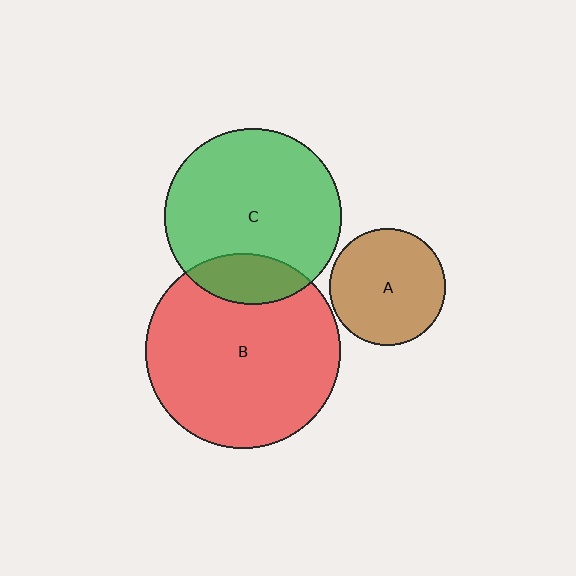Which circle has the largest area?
Circle B (red).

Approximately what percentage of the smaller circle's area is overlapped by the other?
Approximately 20%.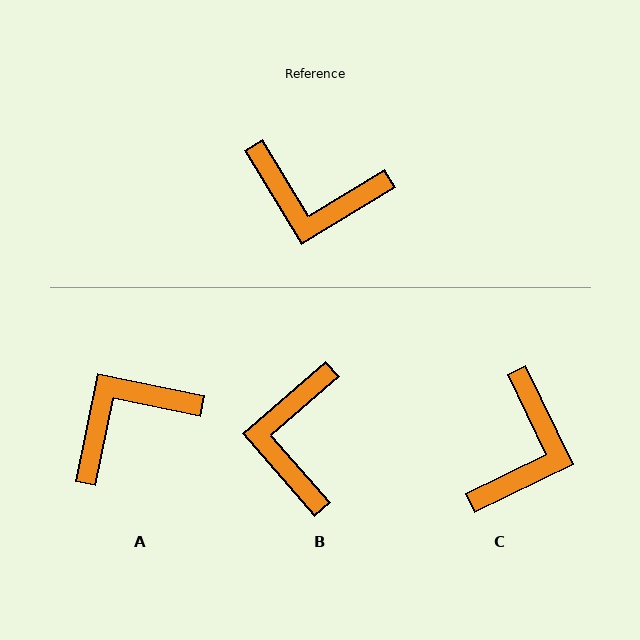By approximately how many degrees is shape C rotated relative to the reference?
Approximately 84 degrees counter-clockwise.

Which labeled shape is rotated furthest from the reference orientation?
A, about 133 degrees away.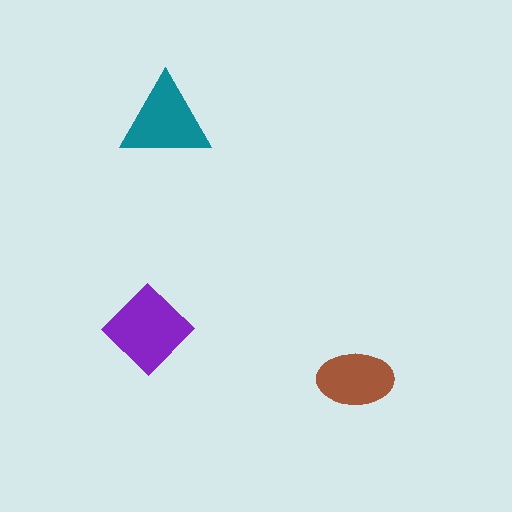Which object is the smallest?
The brown ellipse.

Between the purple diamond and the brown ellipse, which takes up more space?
The purple diamond.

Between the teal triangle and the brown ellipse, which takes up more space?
The teal triangle.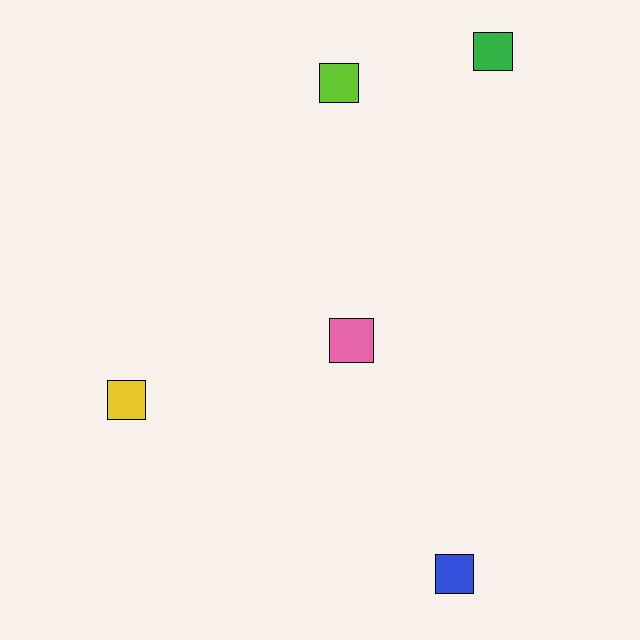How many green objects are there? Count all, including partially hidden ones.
There is 1 green object.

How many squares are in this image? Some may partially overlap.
There are 5 squares.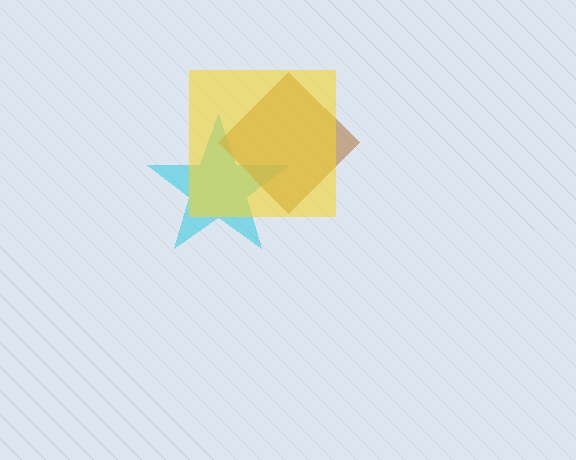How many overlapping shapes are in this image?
There are 3 overlapping shapes in the image.